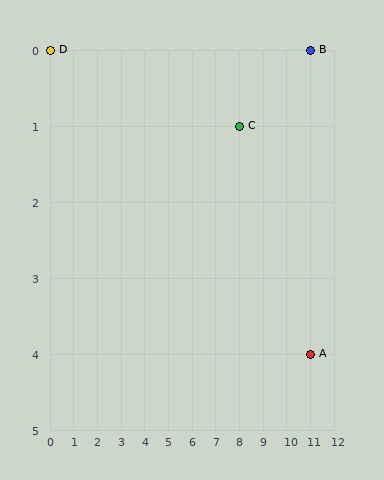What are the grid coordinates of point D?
Point D is at grid coordinates (0, 0).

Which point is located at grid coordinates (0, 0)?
Point D is at (0, 0).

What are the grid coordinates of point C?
Point C is at grid coordinates (8, 1).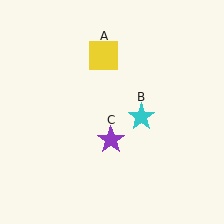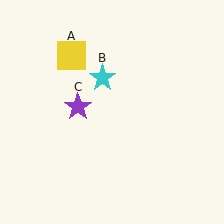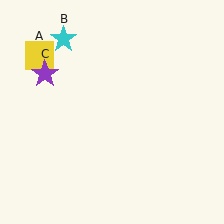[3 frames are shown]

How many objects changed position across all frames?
3 objects changed position: yellow square (object A), cyan star (object B), purple star (object C).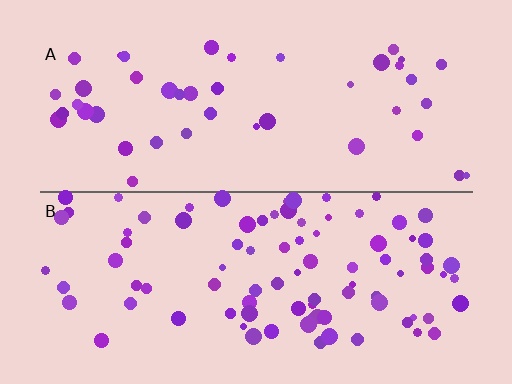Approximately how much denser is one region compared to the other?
Approximately 2.1× — region B over region A.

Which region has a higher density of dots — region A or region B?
B (the bottom).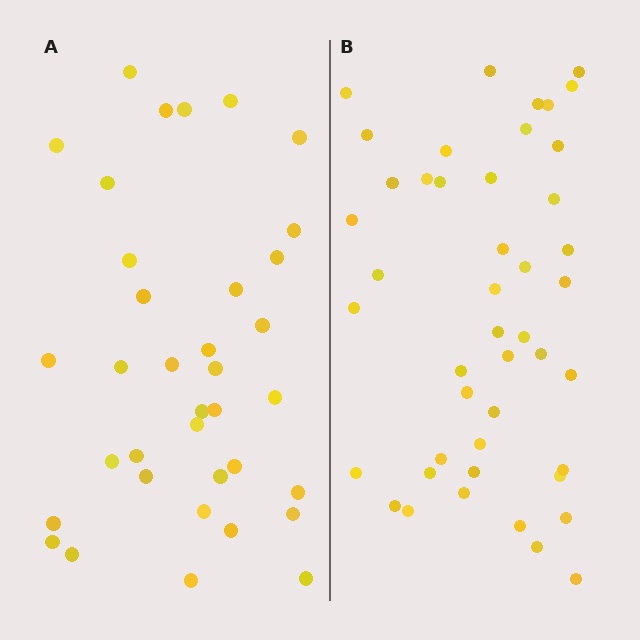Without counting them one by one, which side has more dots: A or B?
Region B (the right region) has more dots.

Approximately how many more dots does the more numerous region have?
Region B has roughly 8 or so more dots than region A.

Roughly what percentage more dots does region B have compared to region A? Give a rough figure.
About 25% more.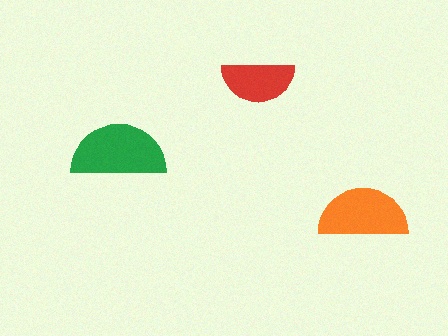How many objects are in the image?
There are 3 objects in the image.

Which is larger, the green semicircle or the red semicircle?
The green one.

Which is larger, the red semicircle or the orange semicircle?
The orange one.